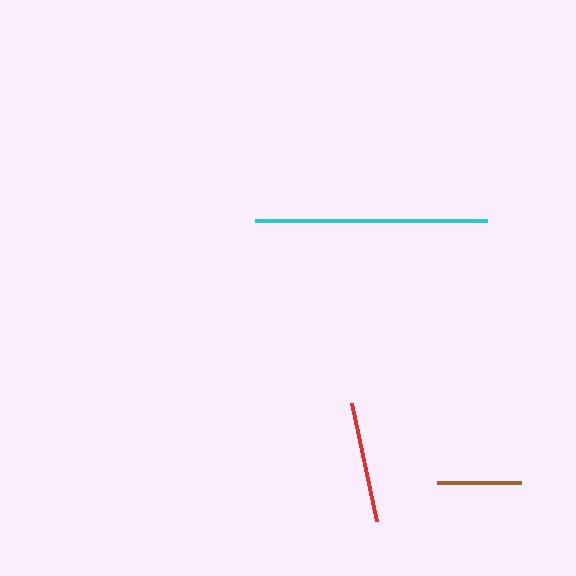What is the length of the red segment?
The red segment is approximately 120 pixels long.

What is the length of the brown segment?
The brown segment is approximately 84 pixels long.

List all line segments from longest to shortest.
From longest to shortest: cyan, red, brown.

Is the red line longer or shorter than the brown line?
The red line is longer than the brown line.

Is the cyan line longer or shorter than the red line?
The cyan line is longer than the red line.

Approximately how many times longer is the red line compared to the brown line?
The red line is approximately 1.4 times the length of the brown line.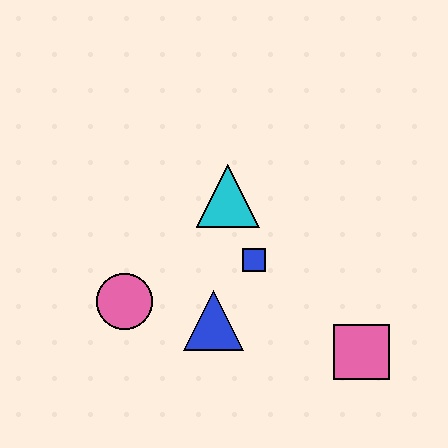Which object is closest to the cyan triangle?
The blue square is closest to the cyan triangle.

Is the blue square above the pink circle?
Yes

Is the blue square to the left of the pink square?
Yes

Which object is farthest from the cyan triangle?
The pink square is farthest from the cyan triangle.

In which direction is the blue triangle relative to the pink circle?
The blue triangle is to the right of the pink circle.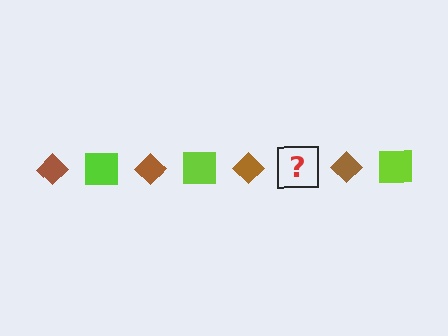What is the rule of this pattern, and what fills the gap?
The rule is that the pattern alternates between brown diamond and lime square. The gap should be filled with a lime square.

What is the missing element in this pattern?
The missing element is a lime square.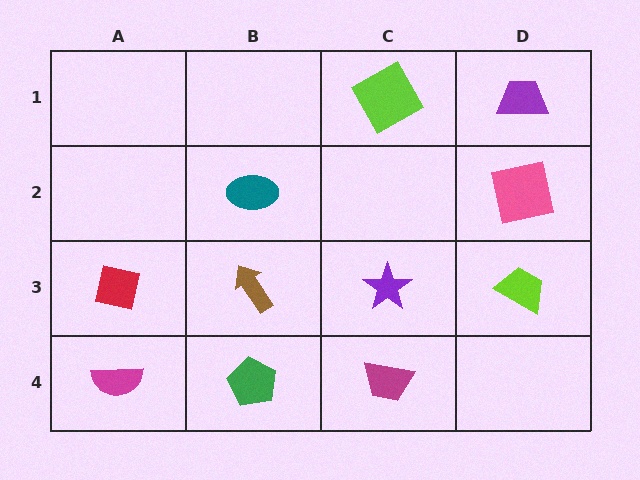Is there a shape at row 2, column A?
No, that cell is empty.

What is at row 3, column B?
A brown arrow.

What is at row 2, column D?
A pink square.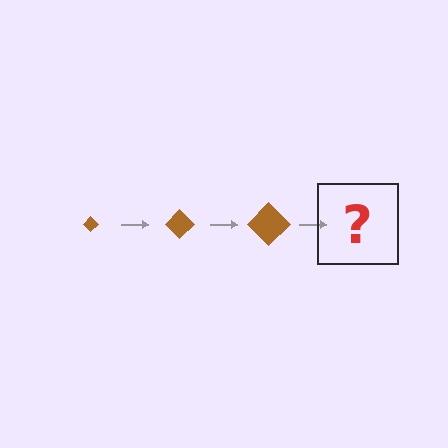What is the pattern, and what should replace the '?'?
The pattern is that the diamond gets progressively larger each step. The '?' should be a brown diamond, larger than the previous one.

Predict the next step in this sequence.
The next step is a brown diamond, larger than the previous one.